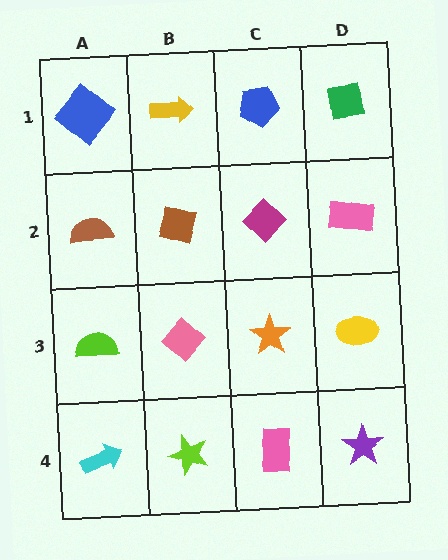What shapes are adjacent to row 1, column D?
A pink rectangle (row 2, column D), a blue pentagon (row 1, column C).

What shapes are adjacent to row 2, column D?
A green square (row 1, column D), a yellow ellipse (row 3, column D), a magenta diamond (row 2, column C).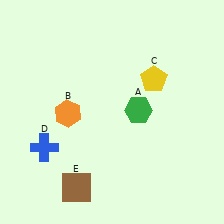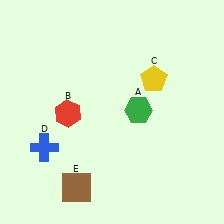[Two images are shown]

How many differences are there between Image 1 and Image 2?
There is 1 difference between the two images.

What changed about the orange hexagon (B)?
In Image 1, B is orange. In Image 2, it changed to red.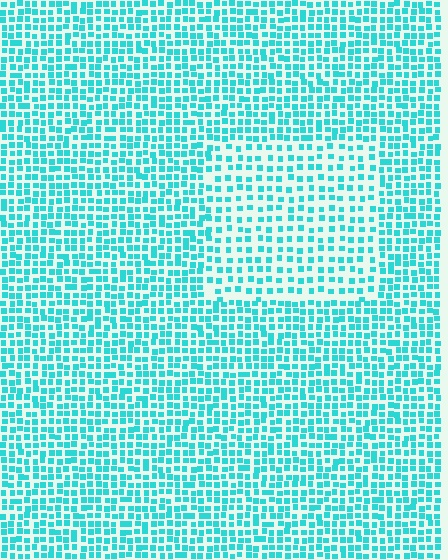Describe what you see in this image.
The image contains small cyan elements arranged at two different densities. A rectangle-shaped region is visible where the elements are less densely packed than the surrounding area.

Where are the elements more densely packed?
The elements are more densely packed outside the rectangle boundary.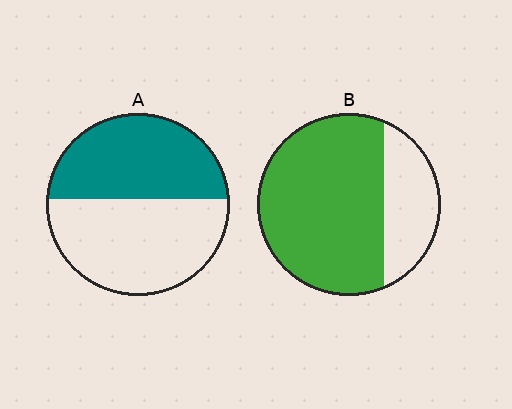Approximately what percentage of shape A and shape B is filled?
A is approximately 45% and B is approximately 75%.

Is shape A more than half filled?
Roughly half.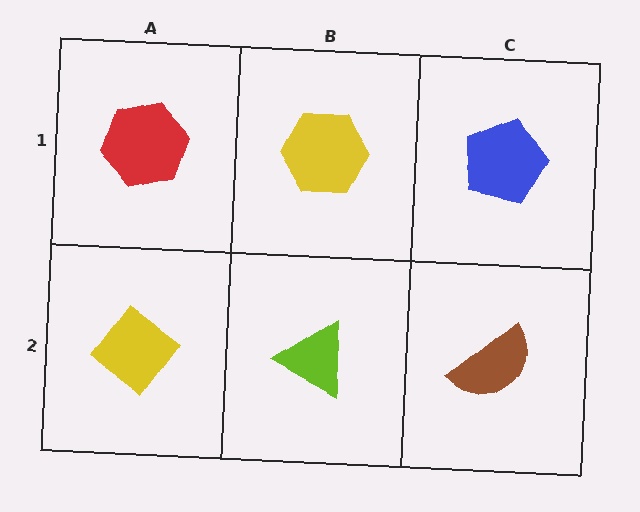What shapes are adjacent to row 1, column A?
A yellow diamond (row 2, column A), a yellow hexagon (row 1, column B).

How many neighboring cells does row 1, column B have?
3.